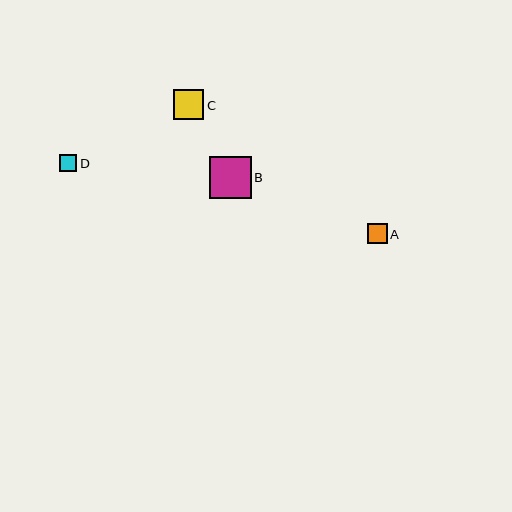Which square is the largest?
Square B is the largest with a size of approximately 42 pixels.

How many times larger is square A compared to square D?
Square A is approximately 1.1 times the size of square D.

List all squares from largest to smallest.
From largest to smallest: B, C, A, D.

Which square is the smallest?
Square D is the smallest with a size of approximately 17 pixels.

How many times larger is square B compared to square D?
Square B is approximately 2.4 times the size of square D.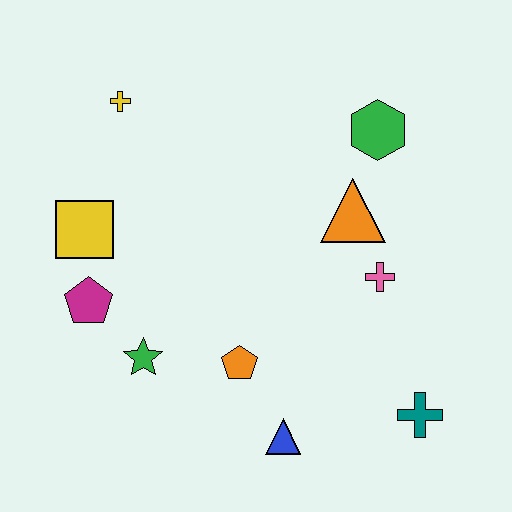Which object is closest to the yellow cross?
The yellow square is closest to the yellow cross.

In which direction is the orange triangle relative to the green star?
The orange triangle is to the right of the green star.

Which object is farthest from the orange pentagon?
The yellow cross is farthest from the orange pentagon.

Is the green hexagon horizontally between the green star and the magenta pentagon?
No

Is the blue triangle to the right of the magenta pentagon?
Yes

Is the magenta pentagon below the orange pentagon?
No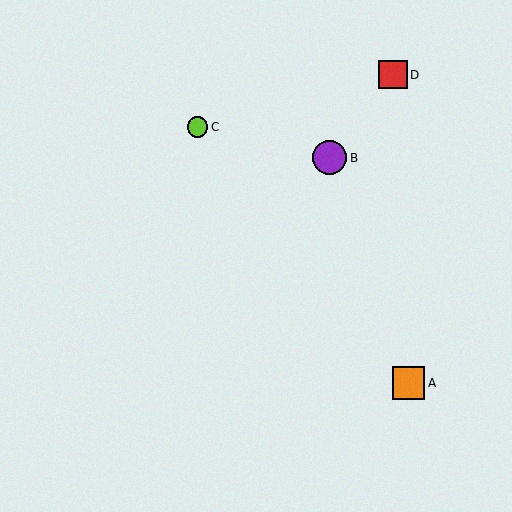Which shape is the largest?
The purple circle (labeled B) is the largest.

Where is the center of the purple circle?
The center of the purple circle is at (330, 158).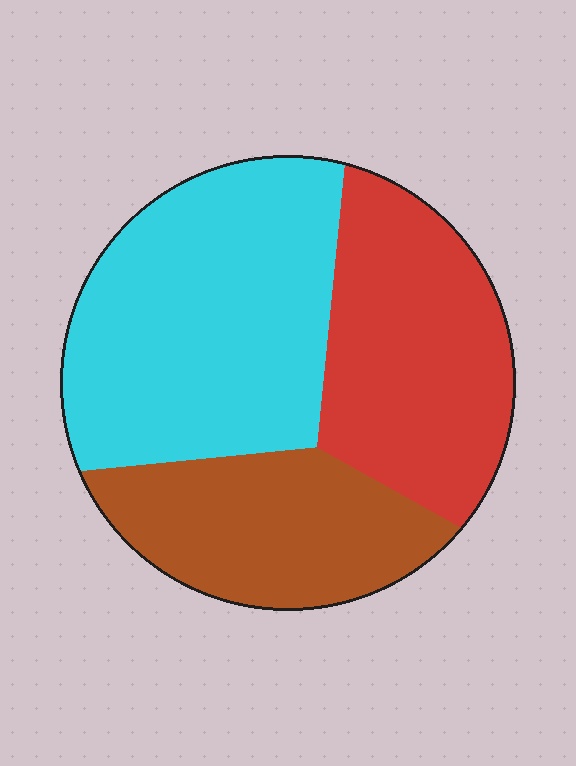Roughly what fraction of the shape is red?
Red covers about 30% of the shape.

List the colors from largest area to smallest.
From largest to smallest: cyan, red, brown.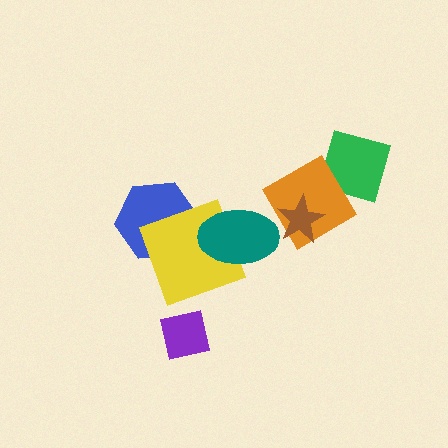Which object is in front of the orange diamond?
The brown star is in front of the orange diamond.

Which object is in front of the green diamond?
The orange diamond is in front of the green diamond.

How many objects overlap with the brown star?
1 object overlaps with the brown star.